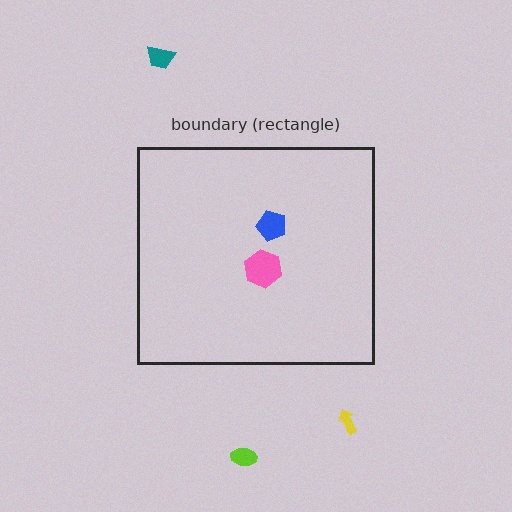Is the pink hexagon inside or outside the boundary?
Inside.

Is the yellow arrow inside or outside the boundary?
Outside.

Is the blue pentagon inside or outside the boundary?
Inside.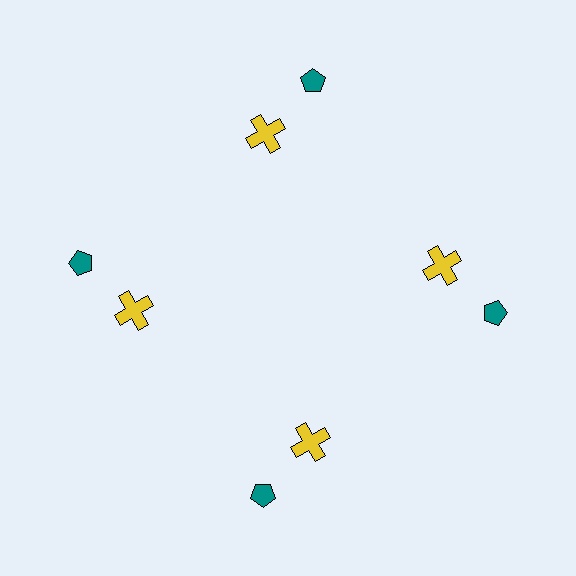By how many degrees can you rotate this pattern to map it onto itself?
The pattern maps onto itself every 90 degrees of rotation.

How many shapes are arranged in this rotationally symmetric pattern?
There are 8 shapes, arranged in 4 groups of 2.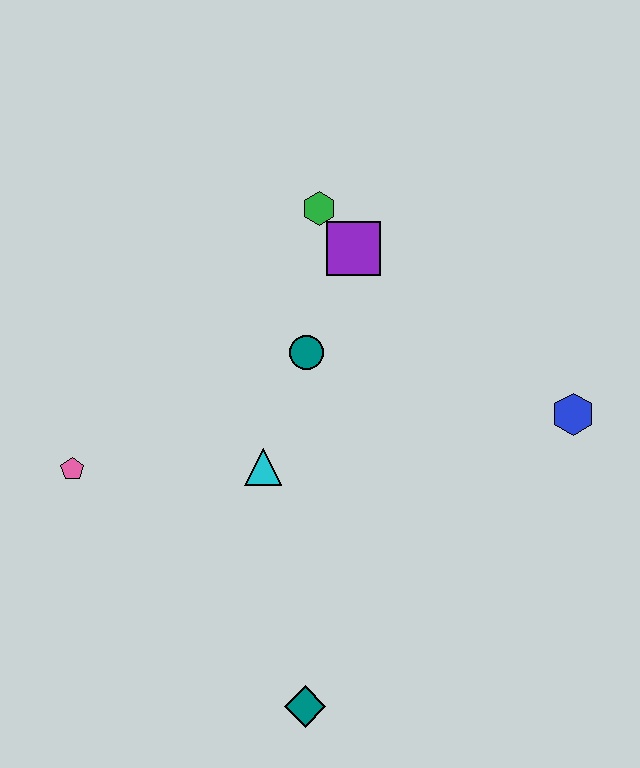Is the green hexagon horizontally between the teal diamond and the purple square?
Yes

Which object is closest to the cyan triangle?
The teal circle is closest to the cyan triangle.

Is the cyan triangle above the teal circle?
No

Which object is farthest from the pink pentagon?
The blue hexagon is farthest from the pink pentagon.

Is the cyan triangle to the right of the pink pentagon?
Yes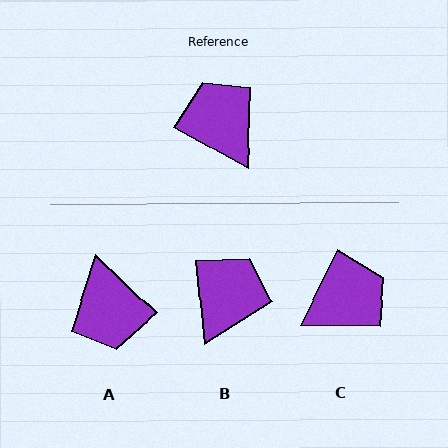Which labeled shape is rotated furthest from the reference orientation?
A, about 165 degrees away.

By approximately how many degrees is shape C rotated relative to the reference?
Approximately 88 degrees clockwise.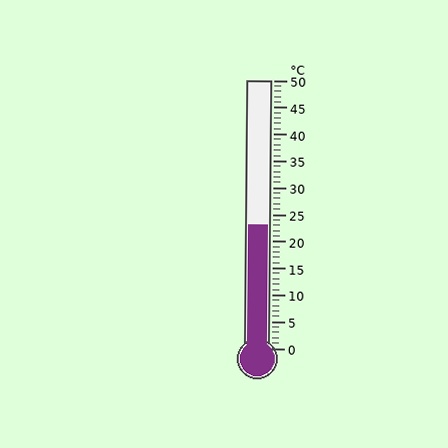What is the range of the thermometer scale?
The thermometer scale ranges from 0°C to 50°C.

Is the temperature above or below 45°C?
The temperature is below 45°C.